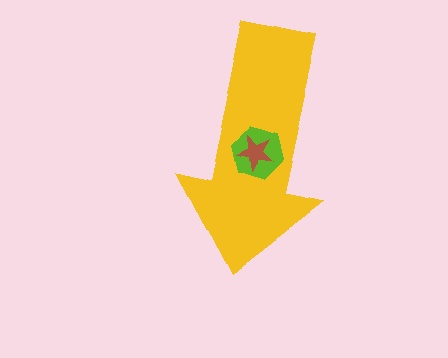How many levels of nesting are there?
3.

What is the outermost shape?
The yellow arrow.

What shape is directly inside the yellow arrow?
The lime hexagon.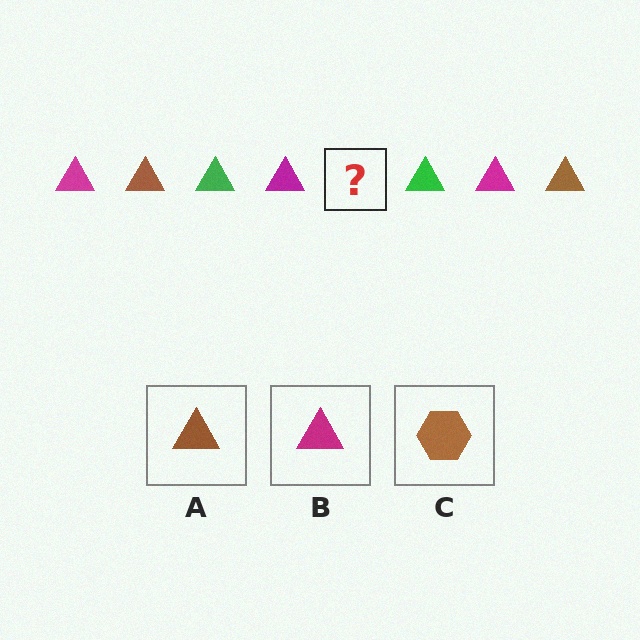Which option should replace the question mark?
Option A.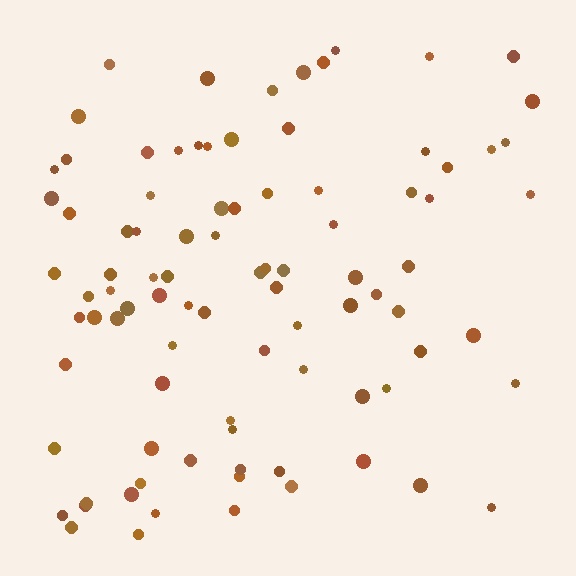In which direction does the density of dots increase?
From right to left, with the left side densest.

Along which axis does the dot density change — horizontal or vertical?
Horizontal.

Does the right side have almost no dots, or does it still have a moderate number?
Still a moderate number, just noticeably fewer than the left.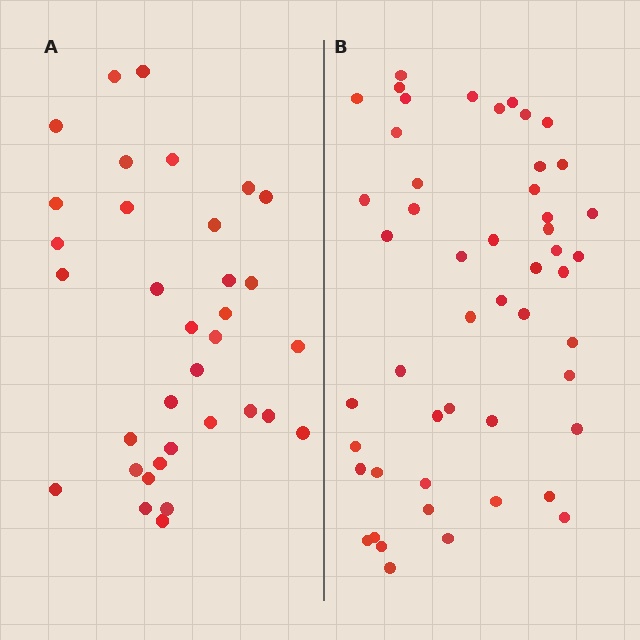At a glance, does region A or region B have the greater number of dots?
Region B (the right region) has more dots.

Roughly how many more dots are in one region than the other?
Region B has approximately 15 more dots than region A.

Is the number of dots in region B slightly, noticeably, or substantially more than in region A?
Region B has substantially more. The ratio is roughly 1.5 to 1.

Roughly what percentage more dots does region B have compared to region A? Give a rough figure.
About 45% more.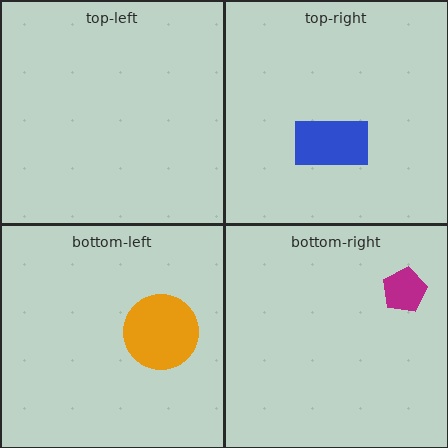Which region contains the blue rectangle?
The top-right region.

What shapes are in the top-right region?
The blue rectangle.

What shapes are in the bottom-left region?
The orange circle.